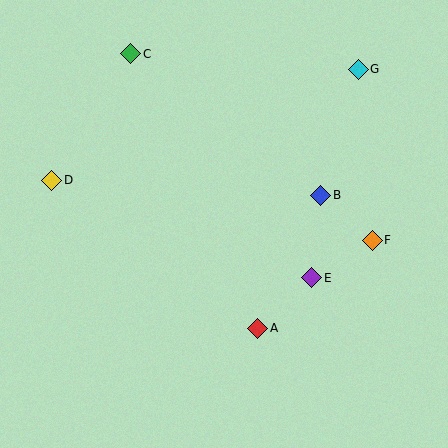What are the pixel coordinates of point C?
Point C is at (131, 54).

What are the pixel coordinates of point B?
Point B is at (321, 195).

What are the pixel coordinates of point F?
Point F is at (372, 240).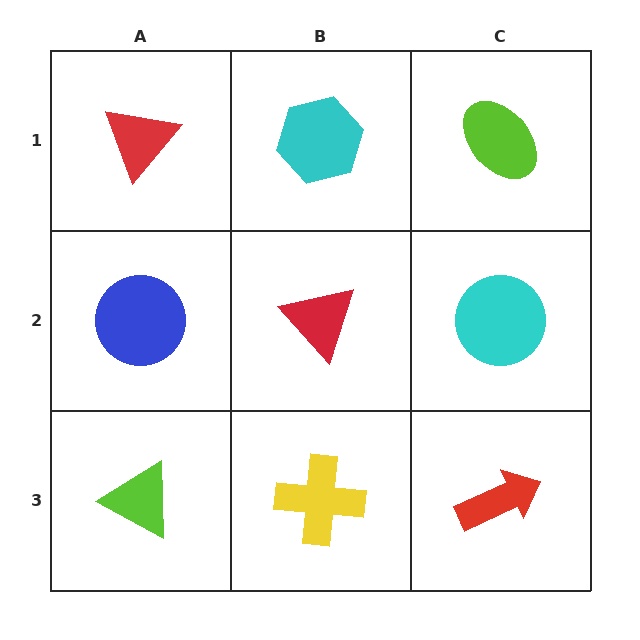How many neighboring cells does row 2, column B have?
4.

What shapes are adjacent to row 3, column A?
A blue circle (row 2, column A), a yellow cross (row 3, column B).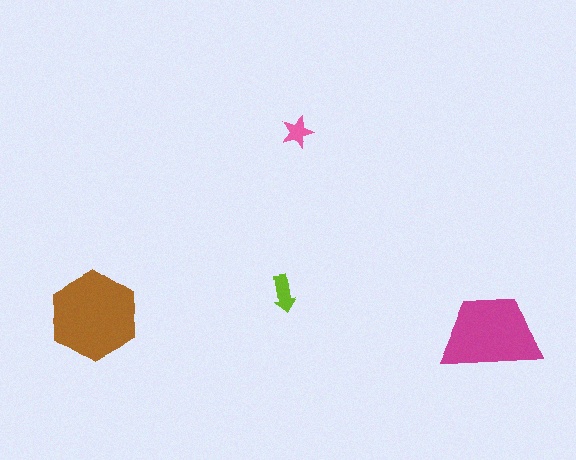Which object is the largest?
The brown hexagon.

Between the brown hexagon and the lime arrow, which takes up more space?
The brown hexagon.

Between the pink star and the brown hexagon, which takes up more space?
The brown hexagon.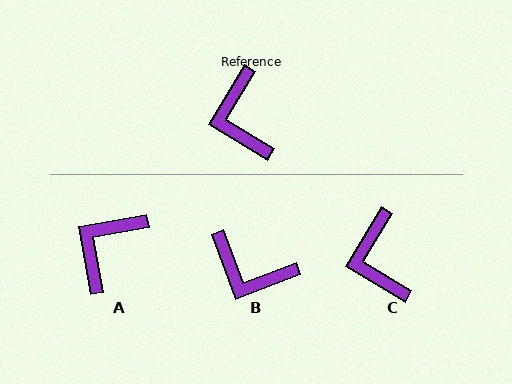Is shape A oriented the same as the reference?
No, it is off by about 49 degrees.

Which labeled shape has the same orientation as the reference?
C.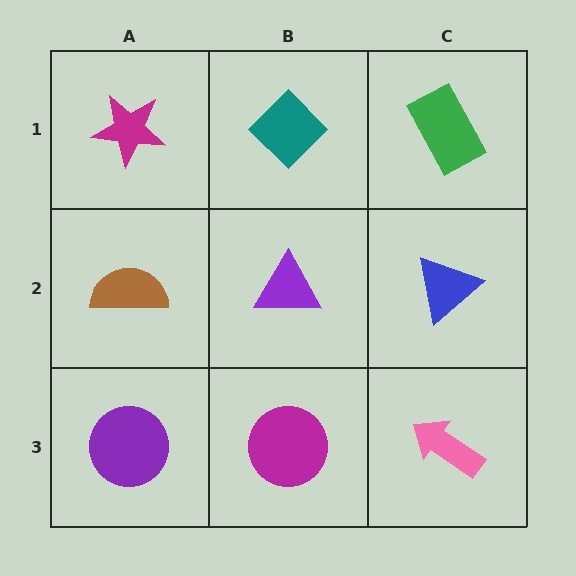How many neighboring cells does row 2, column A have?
3.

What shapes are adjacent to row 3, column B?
A purple triangle (row 2, column B), a purple circle (row 3, column A), a pink arrow (row 3, column C).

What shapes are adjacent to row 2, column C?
A green rectangle (row 1, column C), a pink arrow (row 3, column C), a purple triangle (row 2, column B).